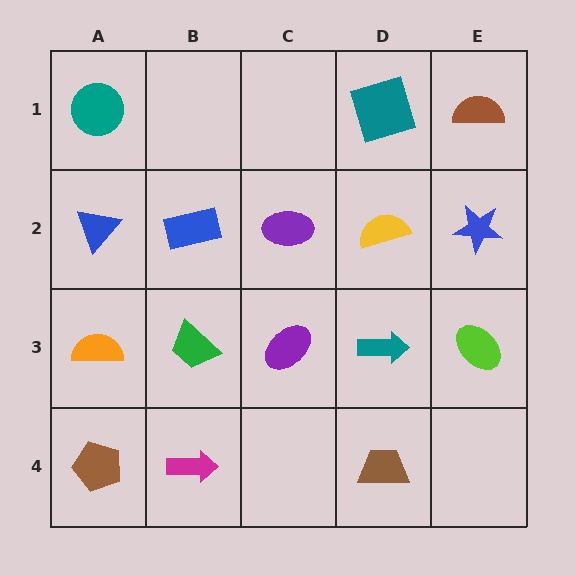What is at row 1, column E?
A brown semicircle.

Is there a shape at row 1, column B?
No, that cell is empty.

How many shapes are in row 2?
5 shapes.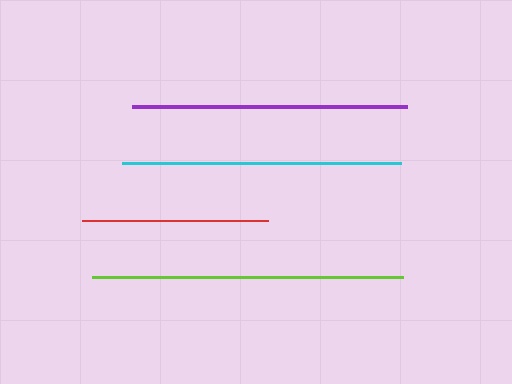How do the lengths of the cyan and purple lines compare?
The cyan and purple lines are approximately the same length.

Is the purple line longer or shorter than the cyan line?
The cyan line is longer than the purple line.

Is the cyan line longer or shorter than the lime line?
The lime line is longer than the cyan line.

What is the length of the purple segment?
The purple segment is approximately 275 pixels long.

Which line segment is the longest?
The lime line is the longest at approximately 311 pixels.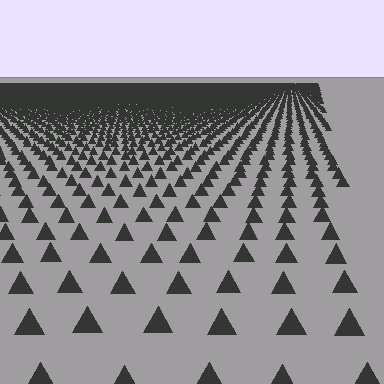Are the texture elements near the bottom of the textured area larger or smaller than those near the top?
Larger. Near the bottom, elements are closer to the viewer and appear at a bigger on-screen size.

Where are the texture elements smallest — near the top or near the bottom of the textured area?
Near the top.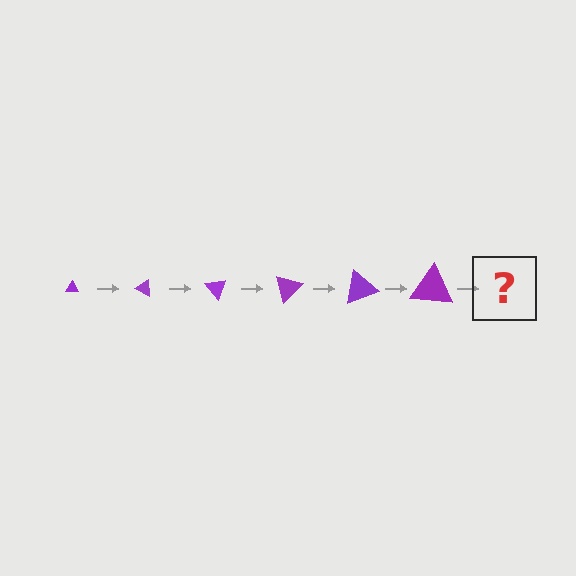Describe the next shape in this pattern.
It should be a triangle, larger than the previous one and rotated 150 degrees from the start.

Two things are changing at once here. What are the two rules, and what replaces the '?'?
The two rules are that the triangle grows larger each step and it rotates 25 degrees each step. The '?' should be a triangle, larger than the previous one and rotated 150 degrees from the start.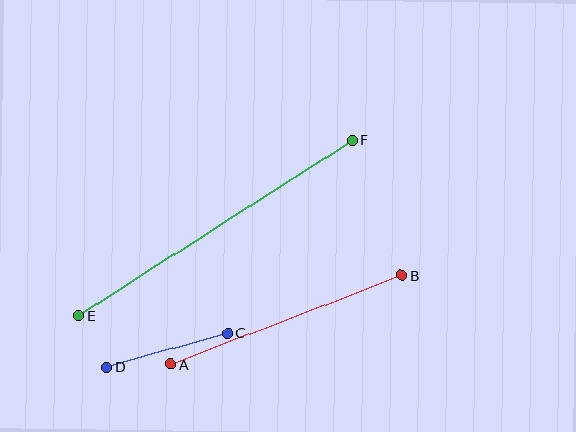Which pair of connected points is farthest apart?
Points E and F are farthest apart.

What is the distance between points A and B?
The distance is approximately 248 pixels.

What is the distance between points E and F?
The distance is approximately 325 pixels.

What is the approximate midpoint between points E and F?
The midpoint is at approximately (215, 228) pixels.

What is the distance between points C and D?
The distance is approximately 125 pixels.